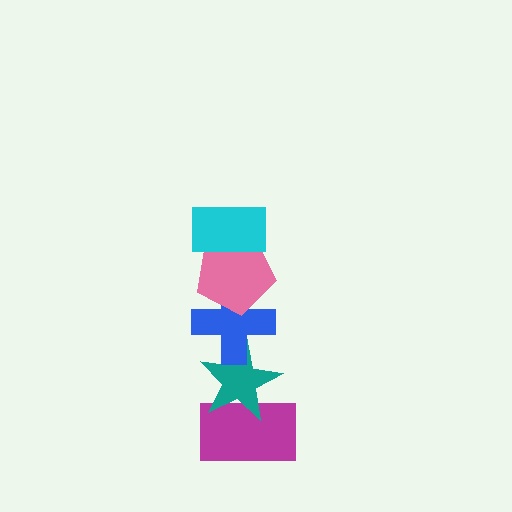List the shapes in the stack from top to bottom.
From top to bottom: the cyan rectangle, the pink pentagon, the blue cross, the teal star, the magenta rectangle.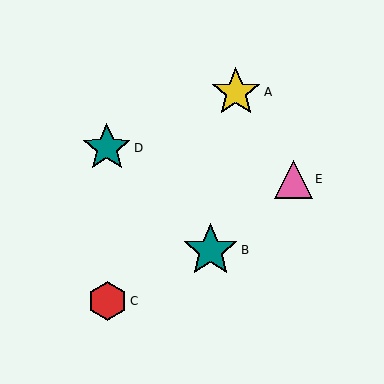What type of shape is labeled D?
Shape D is a teal star.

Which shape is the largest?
The teal star (labeled B) is the largest.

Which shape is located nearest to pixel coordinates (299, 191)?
The pink triangle (labeled E) at (293, 179) is nearest to that location.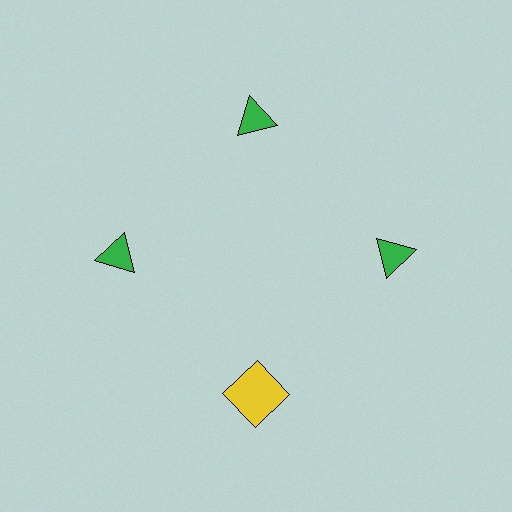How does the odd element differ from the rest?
It differs in both color (yellow instead of green) and shape (square instead of triangle).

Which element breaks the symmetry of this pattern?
The yellow square at roughly the 6 o'clock position breaks the symmetry. All other shapes are green triangles.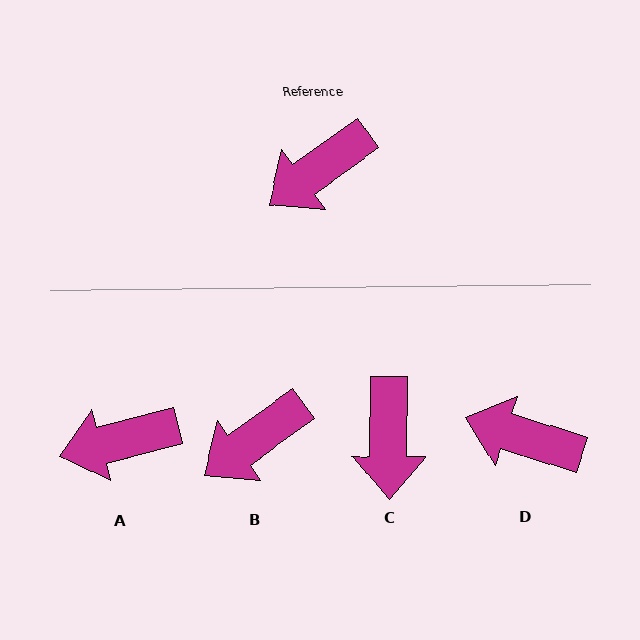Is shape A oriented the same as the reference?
No, it is off by about 21 degrees.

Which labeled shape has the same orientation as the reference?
B.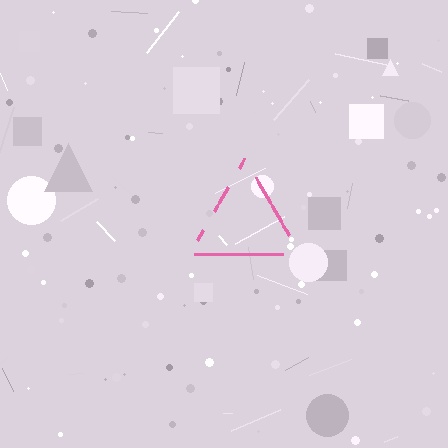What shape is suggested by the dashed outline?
The dashed outline suggests a triangle.